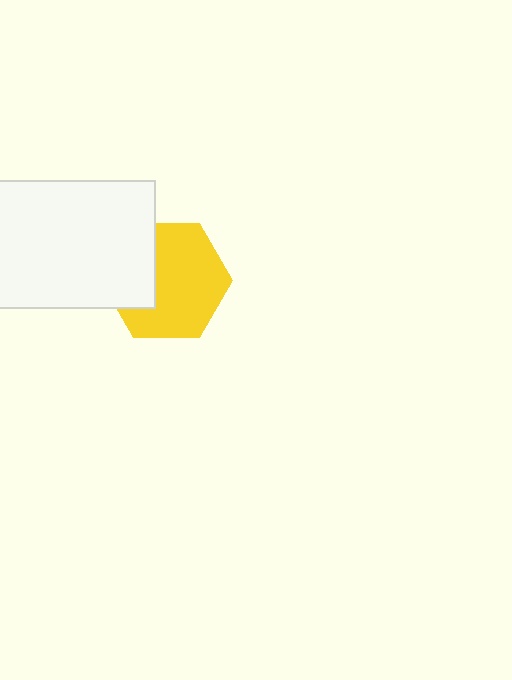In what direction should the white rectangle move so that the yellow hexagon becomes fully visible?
The white rectangle should move left. That is the shortest direction to clear the overlap and leave the yellow hexagon fully visible.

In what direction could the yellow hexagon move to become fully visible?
The yellow hexagon could move right. That would shift it out from behind the white rectangle entirely.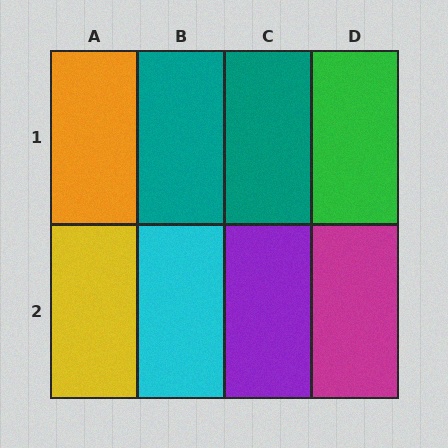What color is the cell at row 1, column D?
Green.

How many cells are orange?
1 cell is orange.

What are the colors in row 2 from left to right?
Yellow, cyan, purple, magenta.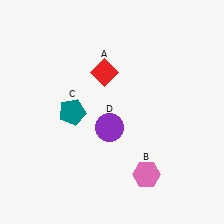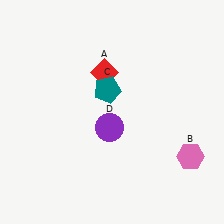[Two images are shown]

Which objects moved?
The objects that moved are: the pink hexagon (B), the teal pentagon (C).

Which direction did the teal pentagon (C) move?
The teal pentagon (C) moved right.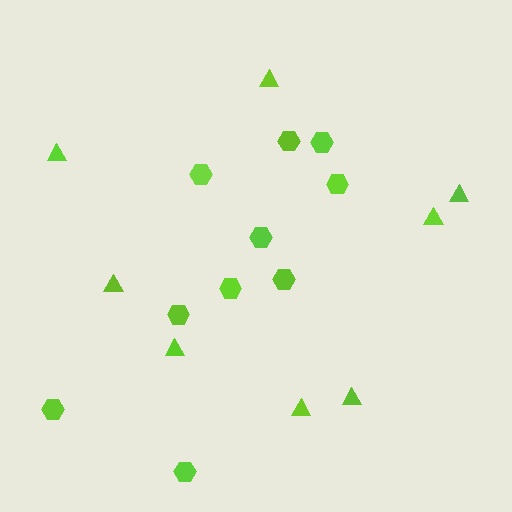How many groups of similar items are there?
There are 2 groups: one group of hexagons (10) and one group of triangles (8).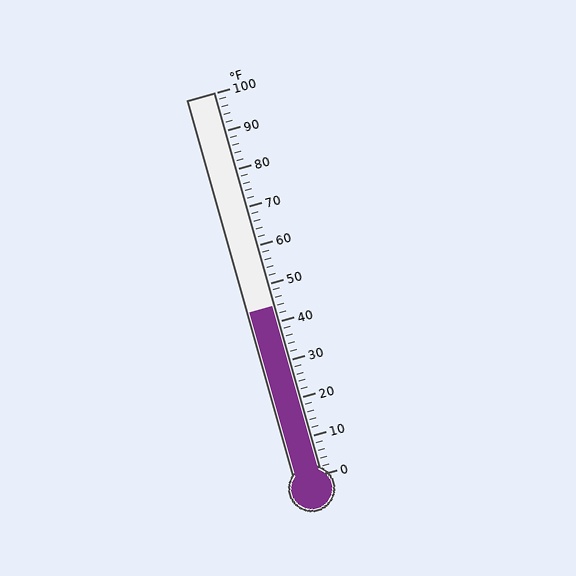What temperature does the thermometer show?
The thermometer shows approximately 44°F.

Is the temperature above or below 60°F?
The temperature is below 60°F.